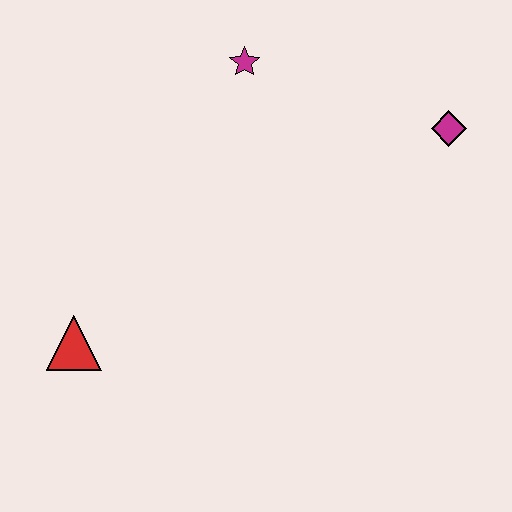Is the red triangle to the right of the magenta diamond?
No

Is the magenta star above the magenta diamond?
Yes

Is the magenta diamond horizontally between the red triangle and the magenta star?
No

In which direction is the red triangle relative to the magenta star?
The red triangle is below the magenta star.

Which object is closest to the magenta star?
The magenta diamond is closest to the magenta star.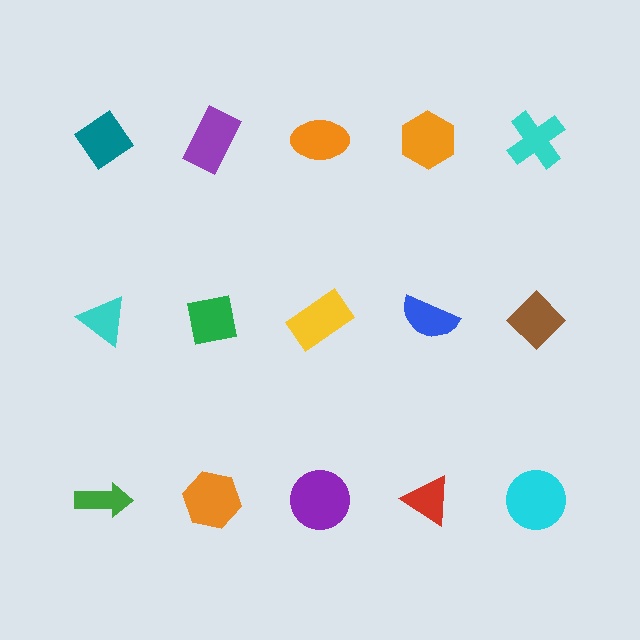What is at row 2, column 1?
A cyan triangle.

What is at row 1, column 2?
A purple rectangle.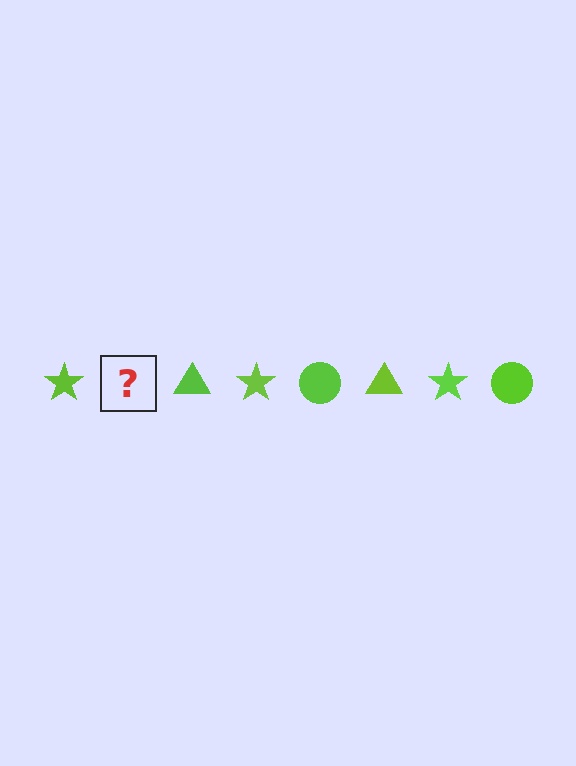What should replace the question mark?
The question mark should be replaced with a lime circle.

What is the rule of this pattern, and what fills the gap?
The rule is that the pattern cycles through star, circle, triangle shapes in lime. The gap should be filled with a lime circle.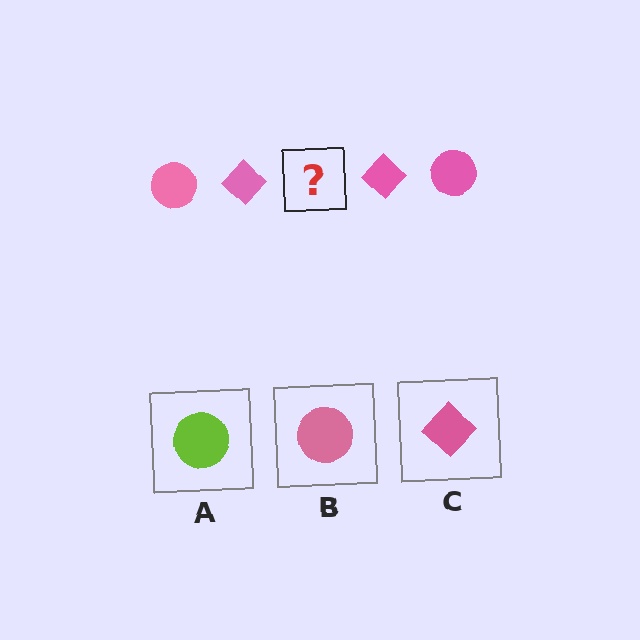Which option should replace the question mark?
Option B.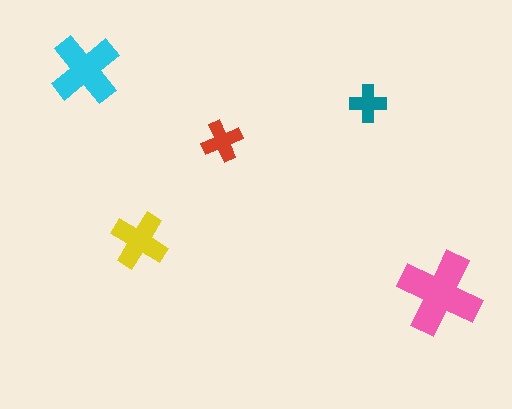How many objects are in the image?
There are 5 objects in the image.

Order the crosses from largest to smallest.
the pink one, the cyan one, the yellow one, the red one, the teal one.